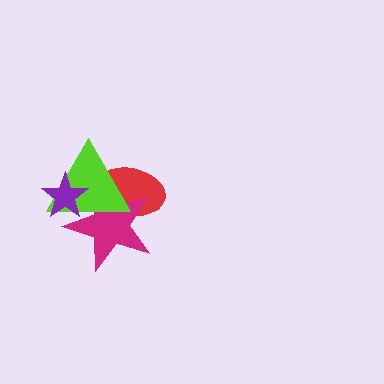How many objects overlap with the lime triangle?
3 objects overlap with the lime triangle.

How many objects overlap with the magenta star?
3 objects overlap with the magenta star.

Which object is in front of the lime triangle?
The purple star is in front of the lime triangle.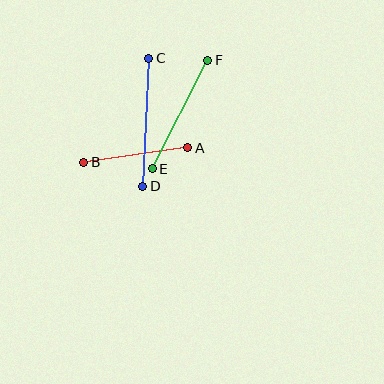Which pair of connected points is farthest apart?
Points C and D are farthest apart.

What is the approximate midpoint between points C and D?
The midpoint is at approximately (146, 122) pixels.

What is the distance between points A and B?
The distance is approximately 105 pixels.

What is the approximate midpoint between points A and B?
The midpoint is at approximately (136, 155) pixels.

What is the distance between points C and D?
The distance is approximately 128 pixels.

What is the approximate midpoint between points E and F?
The midpoint is at approximately (180, 114) pixels.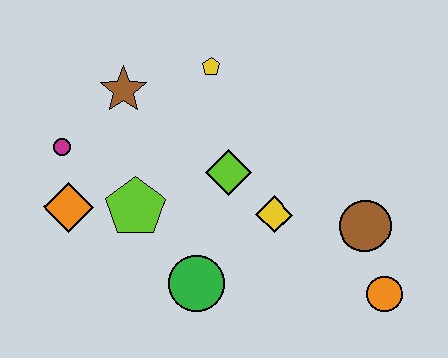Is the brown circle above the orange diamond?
No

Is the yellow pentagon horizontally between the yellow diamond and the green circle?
Yes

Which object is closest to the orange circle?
The brown circle is closest to the orange circle.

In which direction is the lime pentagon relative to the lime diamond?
The lime pentagon is to the left of the lime diamond.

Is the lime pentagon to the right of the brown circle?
No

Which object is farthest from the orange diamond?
The orange circle is farthest from the orange diamond.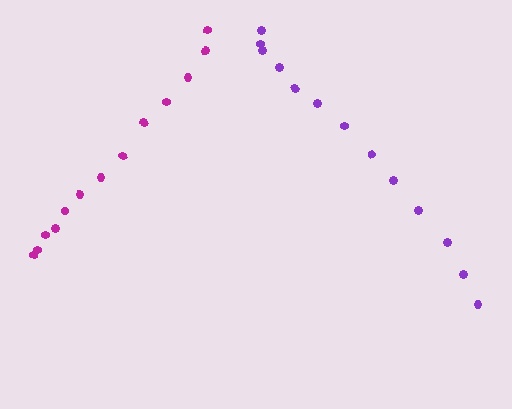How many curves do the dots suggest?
There are 2 distinct paths.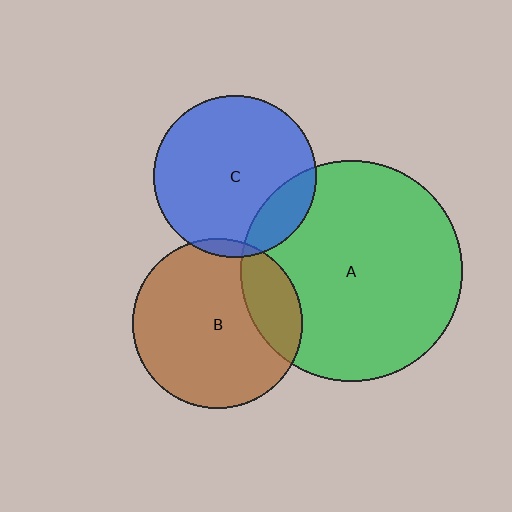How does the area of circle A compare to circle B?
Approximately 1.7 times.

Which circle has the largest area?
Circle A (green).